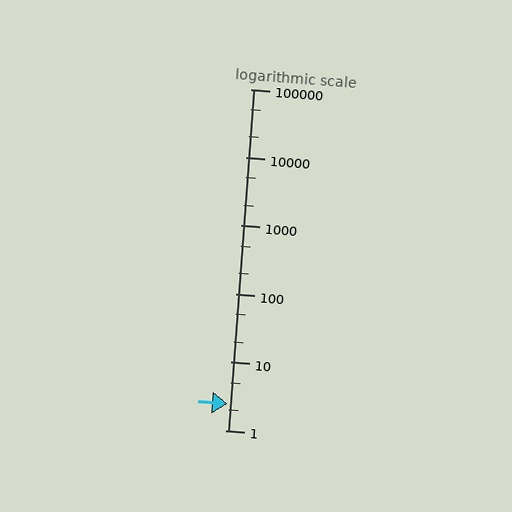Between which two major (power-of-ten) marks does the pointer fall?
The pointer is between 1 and 10.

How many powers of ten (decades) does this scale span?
The scale spans 5 decades, from 1 to 100000.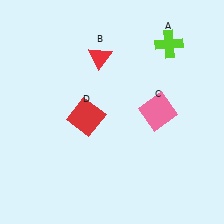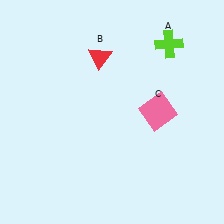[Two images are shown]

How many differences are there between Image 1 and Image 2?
There is 1 difference between the two images.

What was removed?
The red square (D) was removed in Image 2.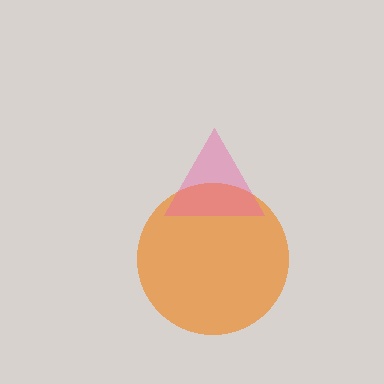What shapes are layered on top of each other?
The layered shapes are: an orange circle, a pink triangle.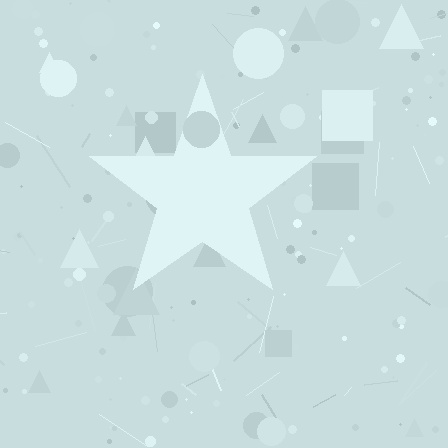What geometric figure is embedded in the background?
A star is embedded in the background.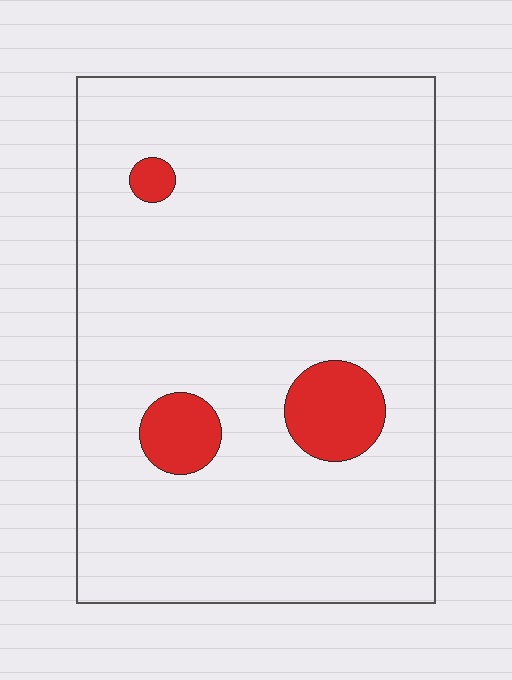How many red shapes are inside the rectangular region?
3.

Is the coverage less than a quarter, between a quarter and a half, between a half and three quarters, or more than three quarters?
Less than a quarter.